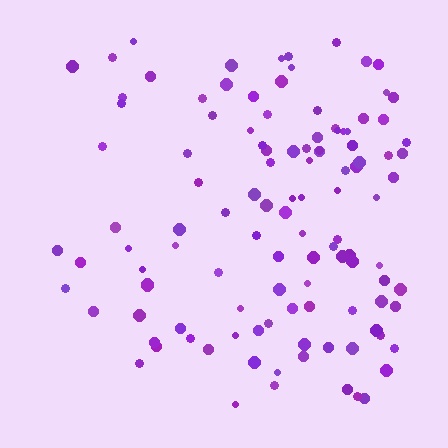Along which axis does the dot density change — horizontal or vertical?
Horizontal.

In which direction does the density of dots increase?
From left to right, with the right side densest.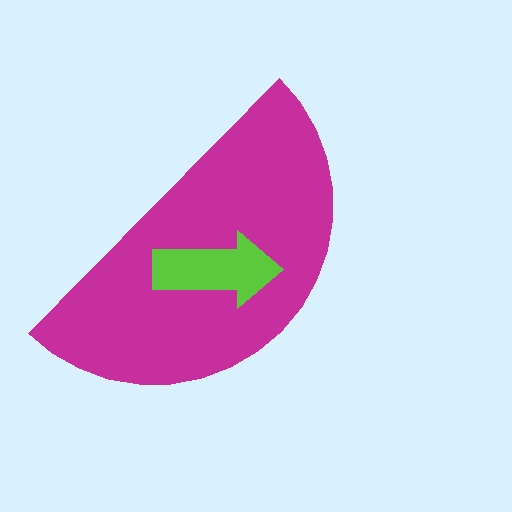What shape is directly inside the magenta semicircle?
The lime arrow.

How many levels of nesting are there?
2.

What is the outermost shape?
The magenta semicircle.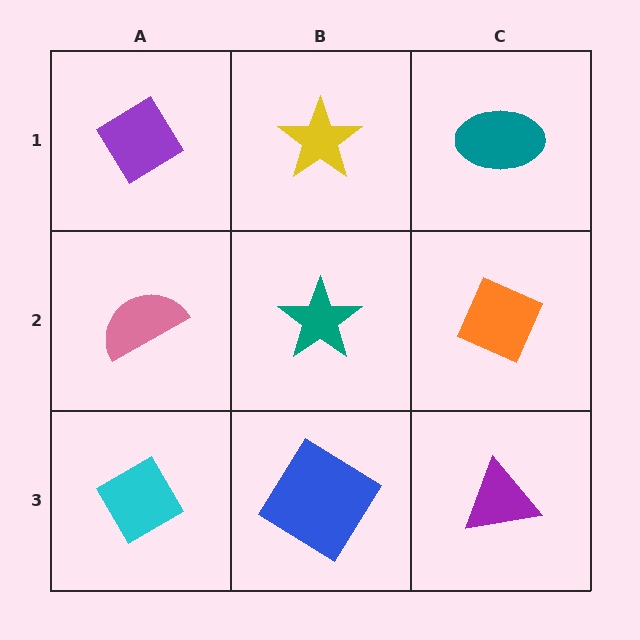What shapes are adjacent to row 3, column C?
An orange diamond (row 2, column C), a blue diamond (row 3, column B).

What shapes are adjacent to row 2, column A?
A purple diamond (row 1, column A), a cyan diamond (row 3, column A), a teal star (row 2, column B).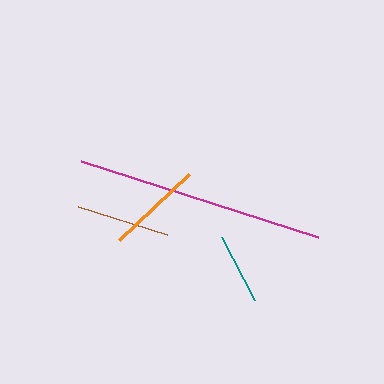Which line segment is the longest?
The magenta line is the longest at approximately 249 pixels.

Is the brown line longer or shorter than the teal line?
The brown line is longer than the teal line.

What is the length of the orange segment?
The orange segment is approximately 97 pixels long.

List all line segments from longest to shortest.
From longest to shortest: magenta, orange, brown, teal.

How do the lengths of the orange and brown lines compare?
The orange and brown lines are approximately the same length.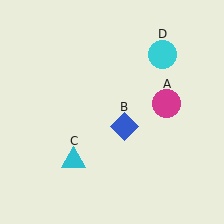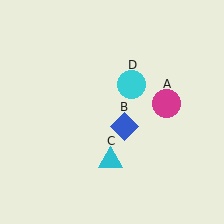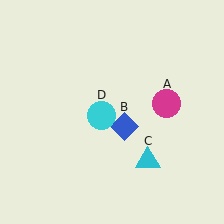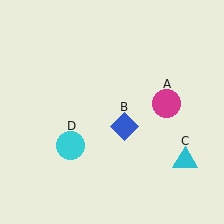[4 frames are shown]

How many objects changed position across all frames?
2 objects changed position: cyan triangle (object C), cyan circle (object D).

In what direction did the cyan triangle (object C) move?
The cyan triangle (object C) moved right.